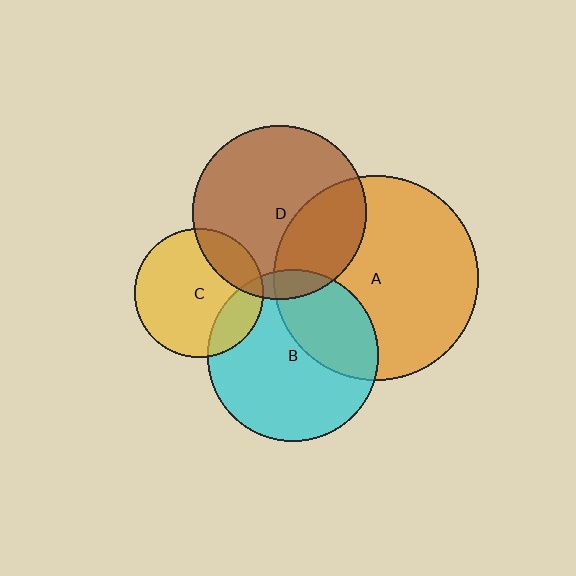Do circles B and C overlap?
Yes.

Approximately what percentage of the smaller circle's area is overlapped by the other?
Approximately 20%.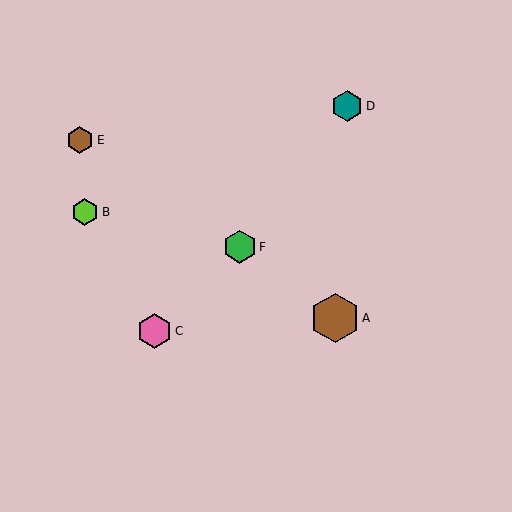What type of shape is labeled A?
Shape A is a brown hexagon.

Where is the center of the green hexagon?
The center of the green hexagon is at (240, 247).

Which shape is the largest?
The brown hexagon (labeled A) is the largest.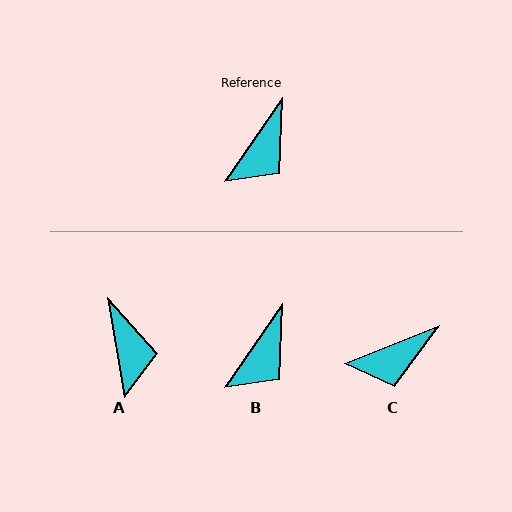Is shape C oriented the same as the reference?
No, it is off by about 33 degrees.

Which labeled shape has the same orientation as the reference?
B.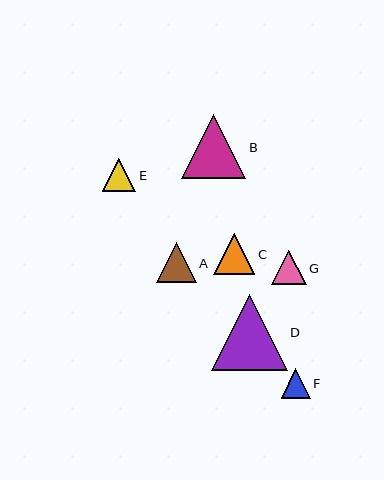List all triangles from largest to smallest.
From largest to smallest: D, B, C, A, G, E, F.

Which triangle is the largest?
Triangle D is the largest with a size of approximately 76 pixels.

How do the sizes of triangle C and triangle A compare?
Triangle C and triangle A are approximately the same size.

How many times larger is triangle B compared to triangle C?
Triangle B is approximately 1.6 times the size of triangle C.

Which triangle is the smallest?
Triangle F is the smallest with a size of approximately 29 pixels.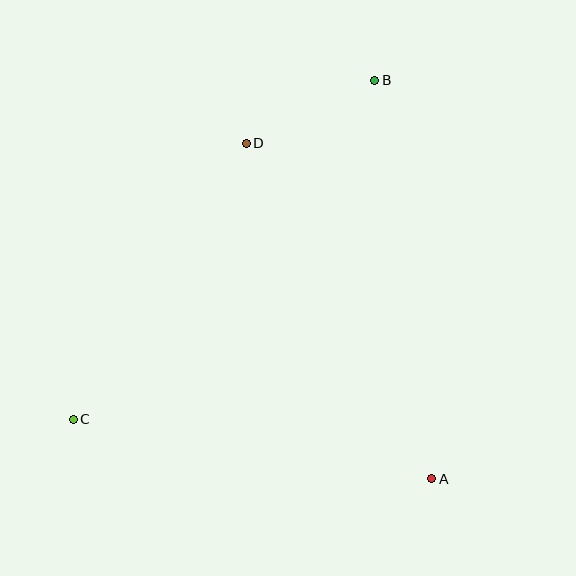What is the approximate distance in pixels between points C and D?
The distance between C and D is approximately 326 pixels.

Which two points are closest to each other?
Points B and D are closest to each other.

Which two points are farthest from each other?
Points B and C are farthest from each other.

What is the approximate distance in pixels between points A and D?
The distance between A and D is approximately 383 pixels.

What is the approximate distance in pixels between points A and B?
The distance between A and B is approximately 402 pixels.